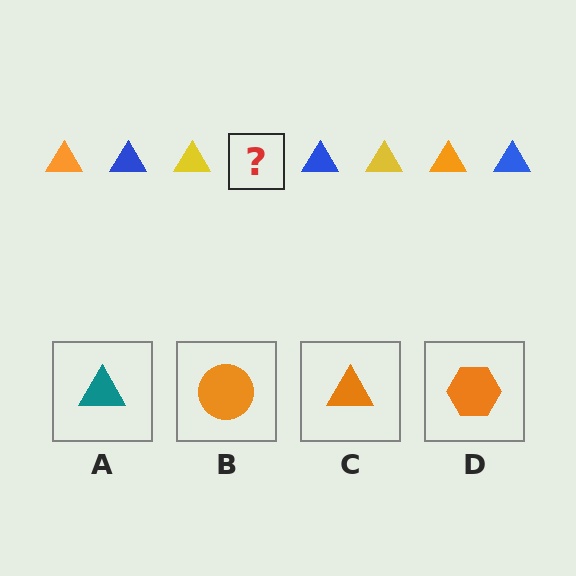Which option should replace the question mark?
Option C.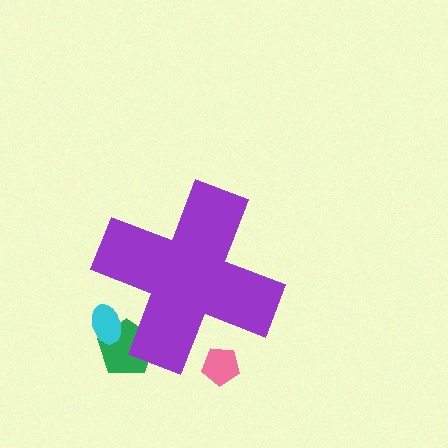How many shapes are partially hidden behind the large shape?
3 shapes are partially hidden.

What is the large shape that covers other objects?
A purple cross.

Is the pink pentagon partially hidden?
Yes, the pink pentagon is partially hidden behind the purple cross.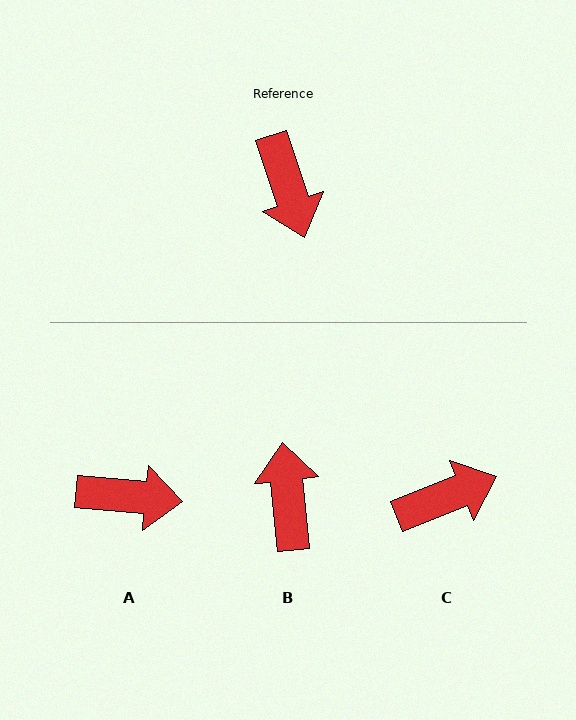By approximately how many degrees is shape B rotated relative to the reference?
Approximately 168 degrees counter-clockwise.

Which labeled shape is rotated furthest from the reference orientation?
B, about 168 degrees away.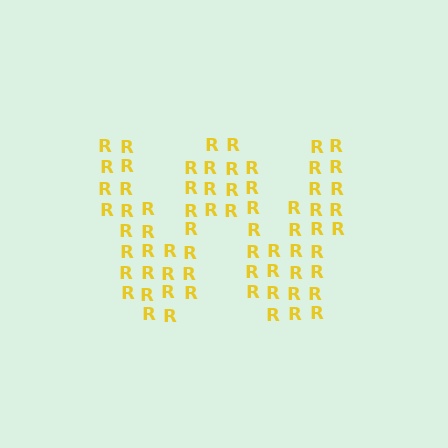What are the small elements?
The small elements are letter R's.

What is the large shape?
The large shape is the letter W.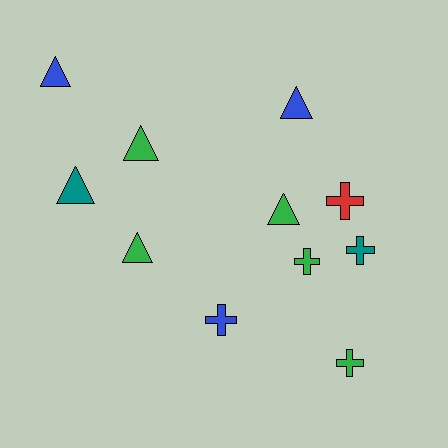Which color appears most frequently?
Green, with 5 objects.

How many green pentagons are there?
There are no green pentagons.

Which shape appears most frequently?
Triangle, with 6 objects.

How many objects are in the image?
There are 11 objects.